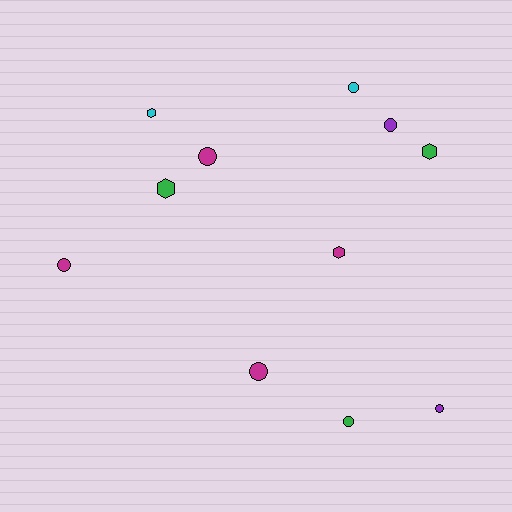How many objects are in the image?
There are 11 objects.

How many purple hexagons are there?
There are no purple hexagons.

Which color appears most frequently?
Magenta, with 4 objects.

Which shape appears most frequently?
Circle, with 7 objects.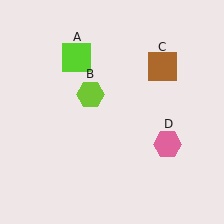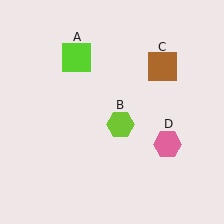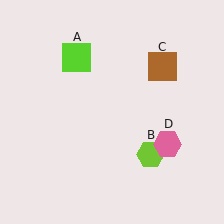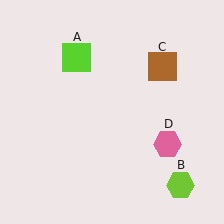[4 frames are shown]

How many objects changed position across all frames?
1 object changed position: lime hexagon (object B).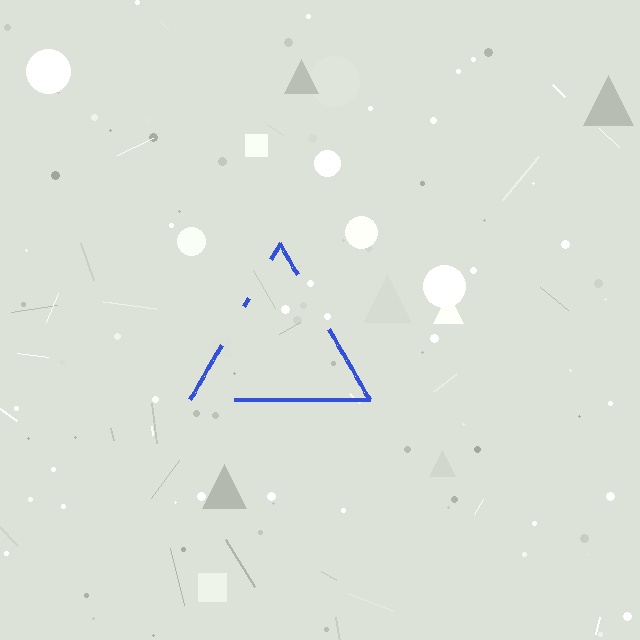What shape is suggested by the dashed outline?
The dashed outline suggests a triangle.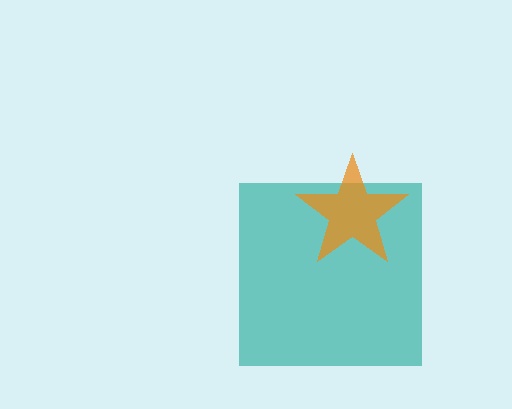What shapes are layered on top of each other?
The layered shapes are: a teal square, an orange star.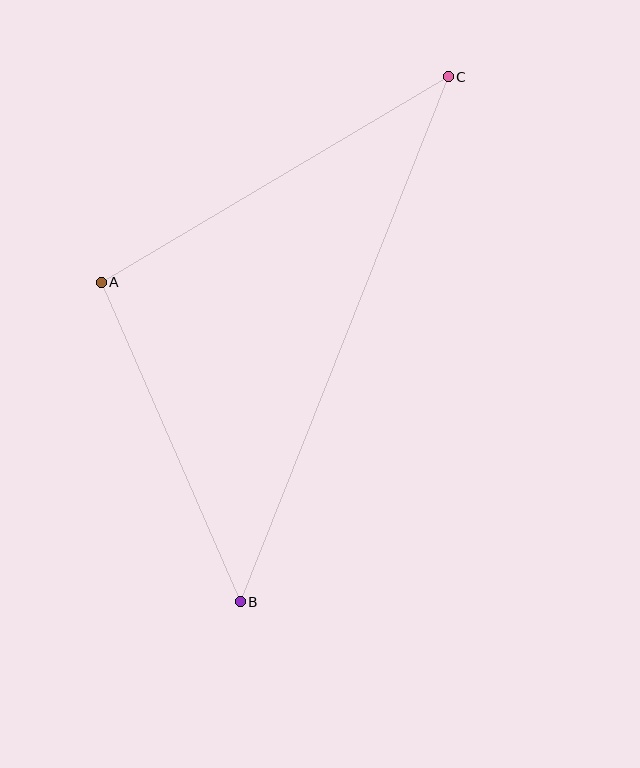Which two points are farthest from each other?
Points B and C are farthest from each other.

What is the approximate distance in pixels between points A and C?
The distance between A and C is approximately 403 pixels.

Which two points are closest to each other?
Points A and B are closest to each other.